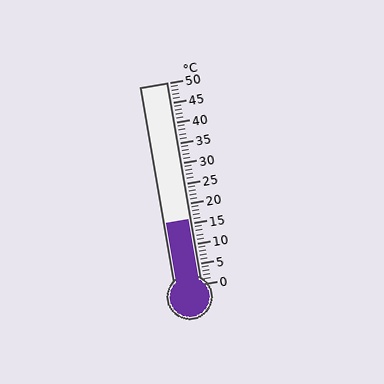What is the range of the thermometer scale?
The thermometer scale ranges from 0°C to 50°C.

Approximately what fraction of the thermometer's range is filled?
The thermometer is filled to approximately 30% of its range.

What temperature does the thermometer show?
The thermometer shows approximately 16°C.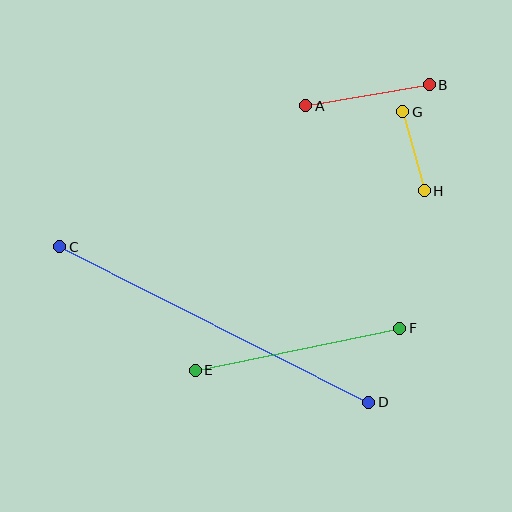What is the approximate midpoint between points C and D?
The midpoint is at approximately (214, 324) pixels.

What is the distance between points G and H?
The distance is approximately 82 pixels.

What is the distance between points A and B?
The distance is approximately 125 pixels.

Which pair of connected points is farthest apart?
Points C and D are farthest apart.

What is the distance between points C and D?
The distance is approximately 346 pixels.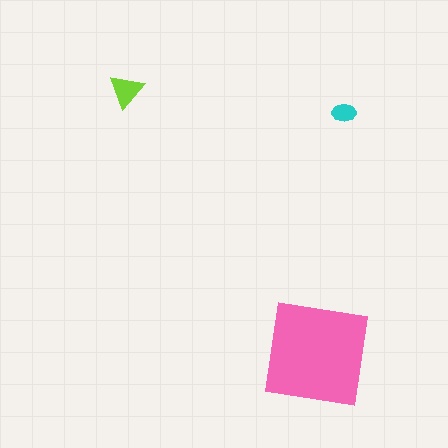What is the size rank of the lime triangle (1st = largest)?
2nd.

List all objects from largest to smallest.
The pink square, the lime triangle, the cyan ellipse.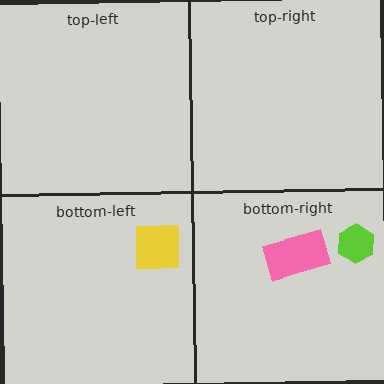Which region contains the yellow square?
The bottom-left region.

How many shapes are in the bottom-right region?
2.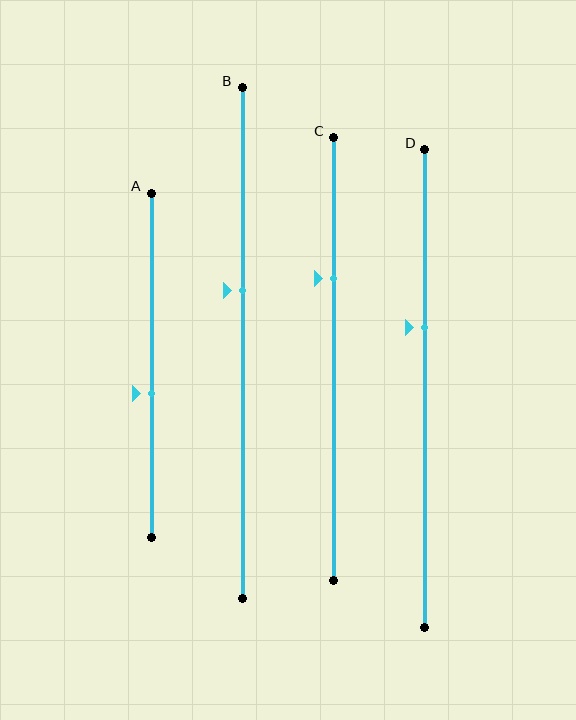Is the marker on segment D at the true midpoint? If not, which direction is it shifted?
No, the marker on segment D is shifted upward by about 13% of the segment length.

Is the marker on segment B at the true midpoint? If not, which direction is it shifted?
No, the marker on segment B is shifted upward by about 10% of the segment length.